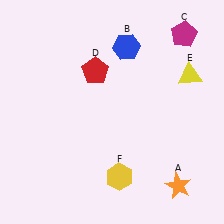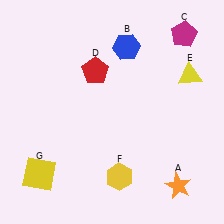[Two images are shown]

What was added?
A yellow square (G) was added in Image 2.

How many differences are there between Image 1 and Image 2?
There is 1 difference between the two images.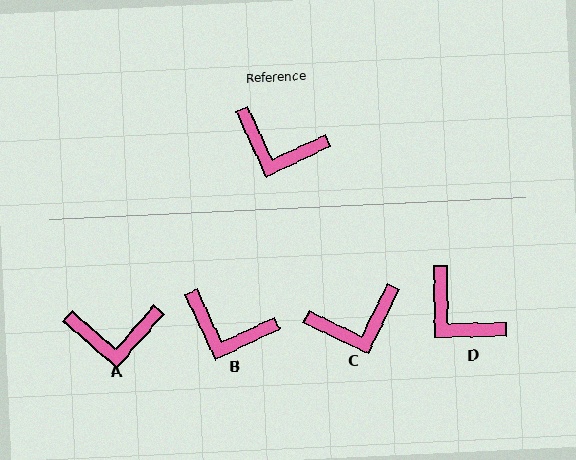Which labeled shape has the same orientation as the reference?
B.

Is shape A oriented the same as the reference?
No, it is off by about 24 degrees.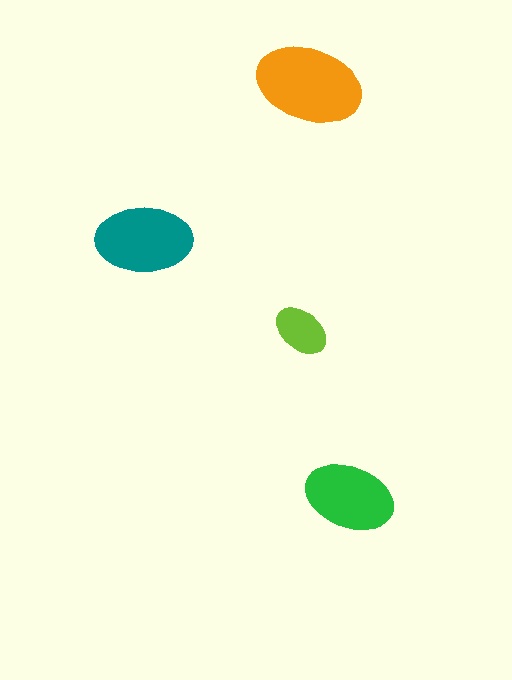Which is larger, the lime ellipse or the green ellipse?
The green one.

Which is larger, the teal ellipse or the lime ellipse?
The teal one.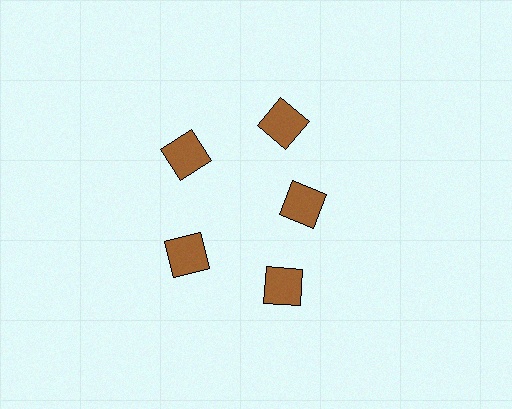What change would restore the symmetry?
The symmetry would be restored by moving it outward, back onto the ring so that all 5 squares sit at equal angles and equal distance from the center.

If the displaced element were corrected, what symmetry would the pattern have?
It would have 5-fold rotational symmetry — the pattern would map onto itself every 72 degrees.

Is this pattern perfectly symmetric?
No. The 5 brown squares are arranged in a ring, but one element near the 3 o'clock position is pulled inward toward the center, breaking the 5-fold rotational symmetry.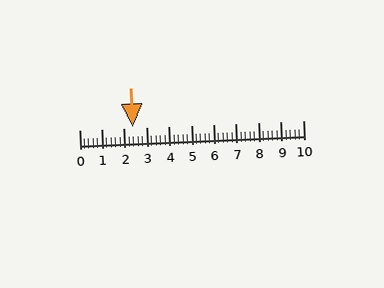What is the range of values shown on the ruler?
The ruler shows values from 0 to 10.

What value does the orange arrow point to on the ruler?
The orange arrow points to approximately 2.4.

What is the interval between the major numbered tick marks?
The major tick marks are spaced 1 units apart.